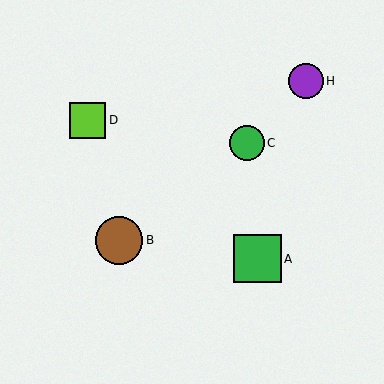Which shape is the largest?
The green square (labeled A) is the largest.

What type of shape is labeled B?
Shape B is a brown circle.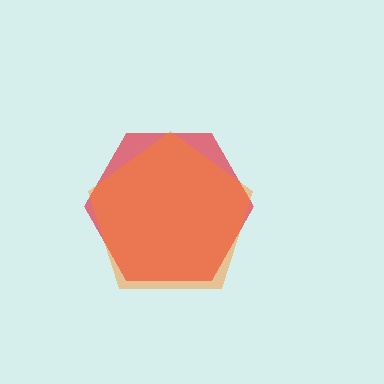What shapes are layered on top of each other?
The layered shapes are: a red hexagon, an orange pentagon.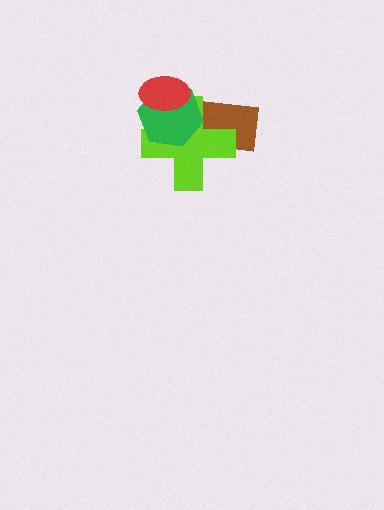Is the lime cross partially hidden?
Yes, it is partially covered by another shape.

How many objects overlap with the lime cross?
3 objects overlap with the lime cross.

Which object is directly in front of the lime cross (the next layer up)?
The green hexagon is directly in front of the lime cross.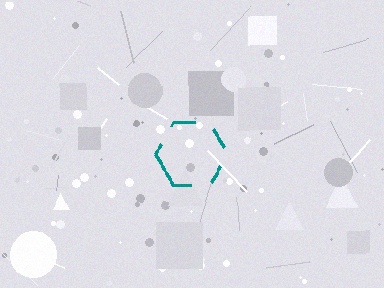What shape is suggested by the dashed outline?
The dashed outline suggests a hexagon.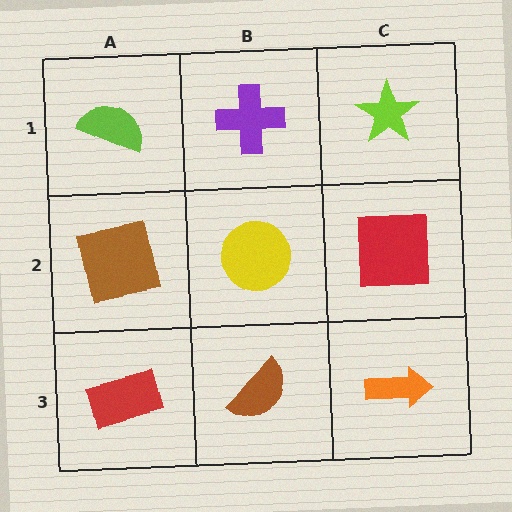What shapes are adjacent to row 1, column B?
A yellow circle (row 2, column B), a lime semicircle (row 1, column A), a lime star (row 1, column C).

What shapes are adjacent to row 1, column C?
A red square (row 2, column C), a purple cross (row 1, column B).